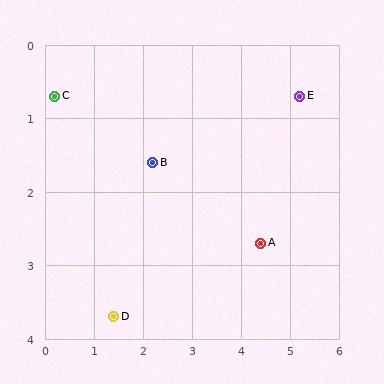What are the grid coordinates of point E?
Point E is at approximately (5.2, 0.7).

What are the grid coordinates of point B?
Point B is at approximately (2.2, 1.6).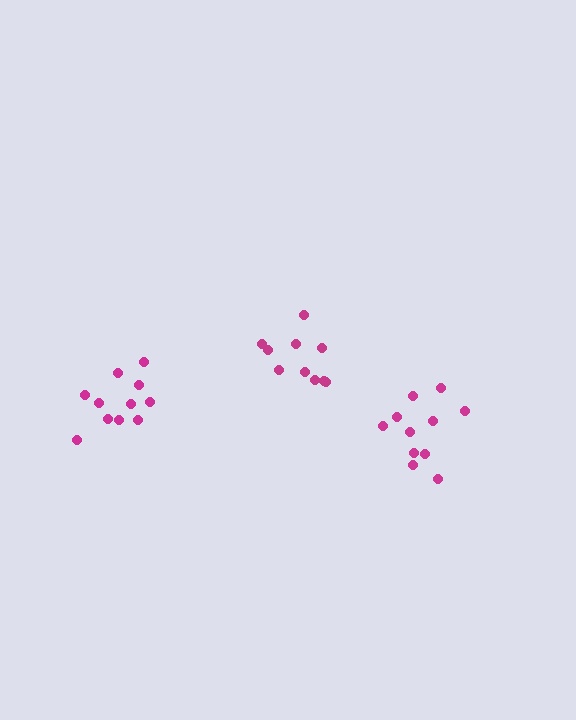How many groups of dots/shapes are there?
There are 3 groups.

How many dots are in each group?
Group 1: 11 dots, Group 2: 11 dots, Group 3: 10 dots (32 total).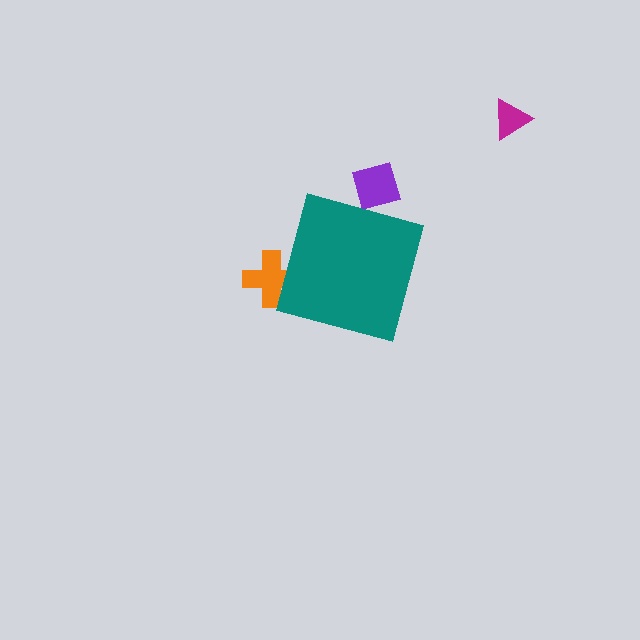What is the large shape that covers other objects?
A teal square.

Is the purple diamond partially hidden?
Yes, the purple diamond is partially hidden behind the teal square.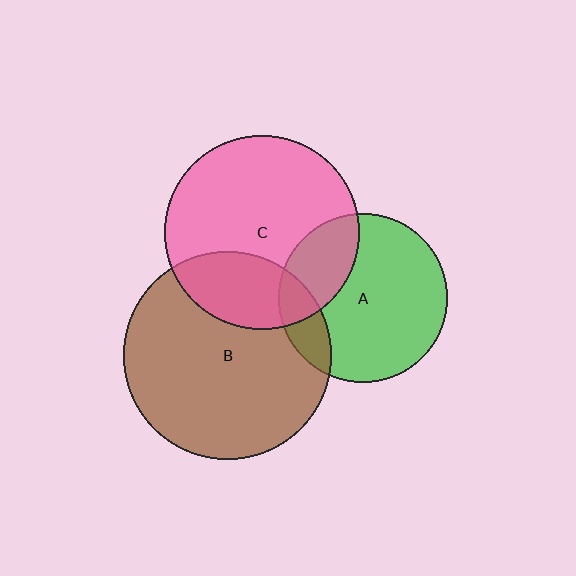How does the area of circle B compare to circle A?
Approximately 1.5 times.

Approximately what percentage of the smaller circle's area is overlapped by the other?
Approximately 25%.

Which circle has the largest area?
Circle B (brown).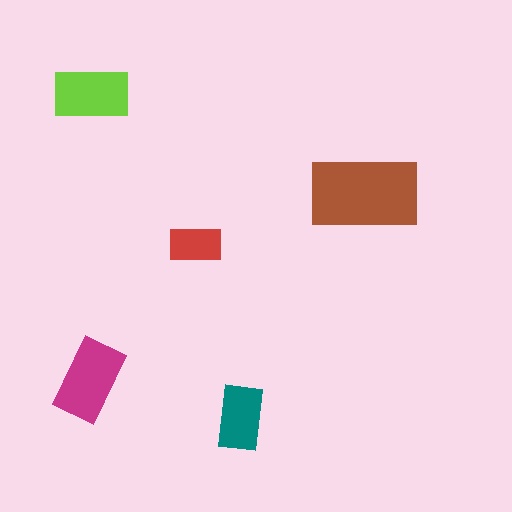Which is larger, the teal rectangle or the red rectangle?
The teal one.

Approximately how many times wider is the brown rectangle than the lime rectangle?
About 1.5 times wider.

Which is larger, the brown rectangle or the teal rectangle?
The brown one.